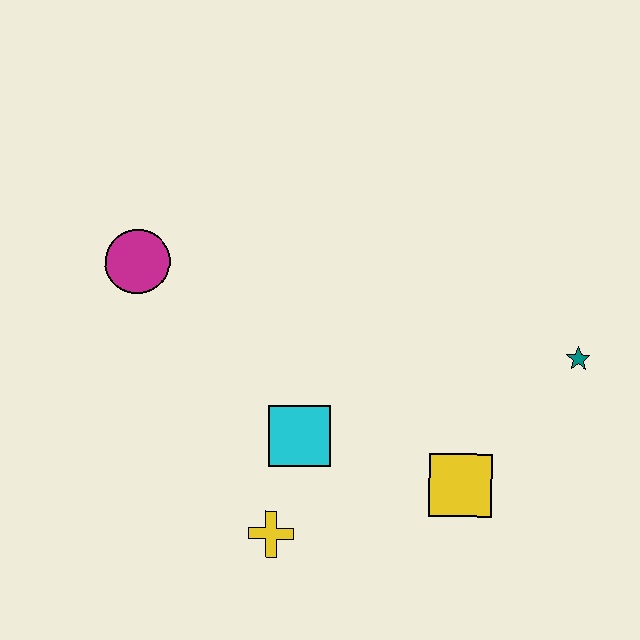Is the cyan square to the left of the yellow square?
Yes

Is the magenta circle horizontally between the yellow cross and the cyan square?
No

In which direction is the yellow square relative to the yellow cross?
The yellow square is to the right of the yellow cross.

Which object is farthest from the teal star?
The magenta circle is farthest from the teal star.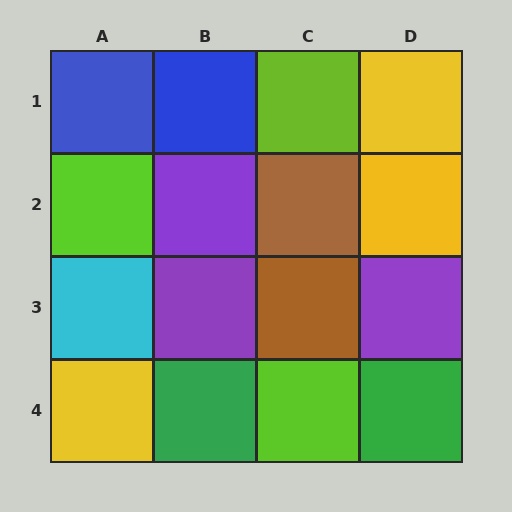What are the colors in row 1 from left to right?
Blue, blue, lime, yellow.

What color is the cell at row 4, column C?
Lime.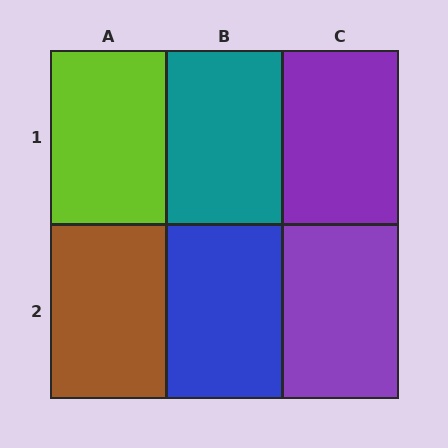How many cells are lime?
1 cell is lime.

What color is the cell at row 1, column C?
Purple.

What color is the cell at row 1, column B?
Teal.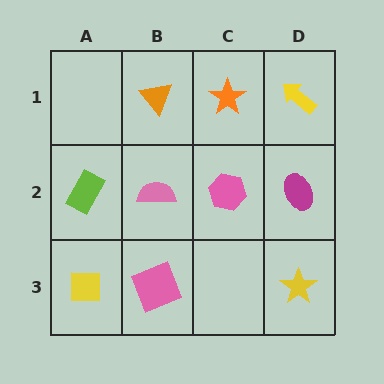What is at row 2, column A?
A lime rectangle.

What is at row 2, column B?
A pink semicircle.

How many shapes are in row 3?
3 shapes.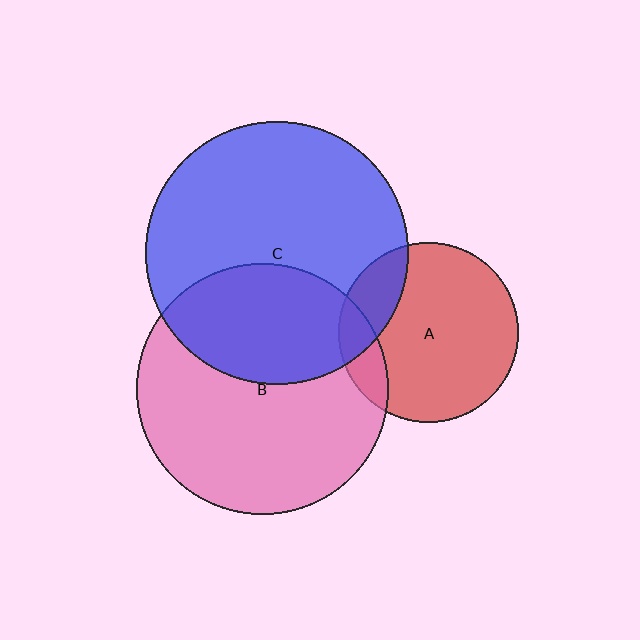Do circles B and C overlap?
Yes.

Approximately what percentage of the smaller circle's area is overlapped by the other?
Approximately 35%.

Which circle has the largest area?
Circle C (blue).